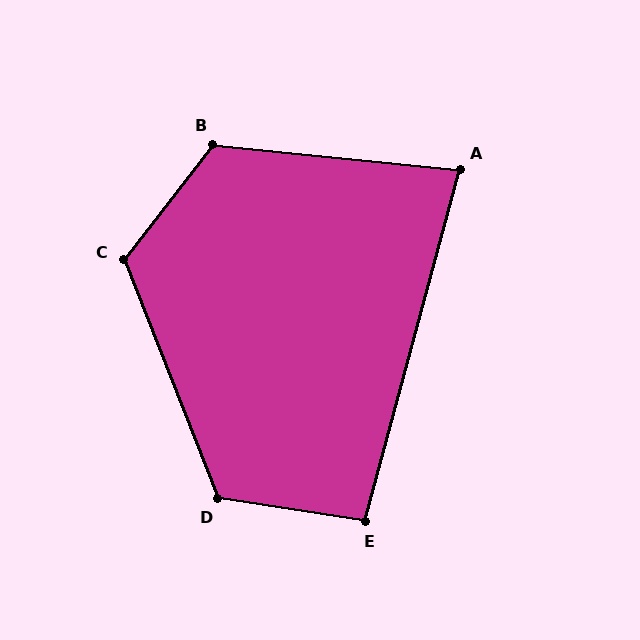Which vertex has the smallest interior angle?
A, at approximately 81 degrees.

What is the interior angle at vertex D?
Approximately 120 degrees (obtuse).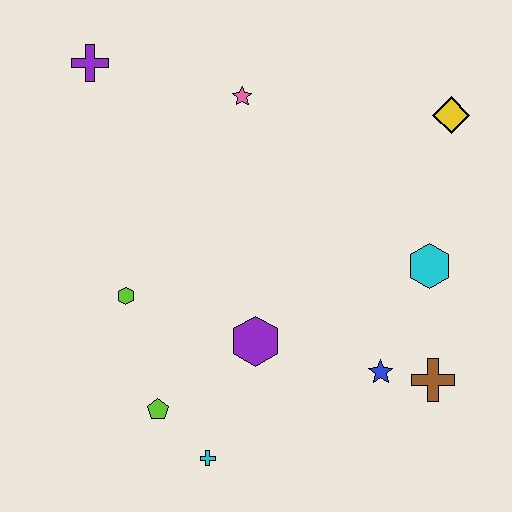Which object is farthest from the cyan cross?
The yellow diamond is farthest from the cyan cross.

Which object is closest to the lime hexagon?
The lime pentagon is closest to the lime hexagon.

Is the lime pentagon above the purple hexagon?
No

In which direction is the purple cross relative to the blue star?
The purple cross is above the blue star.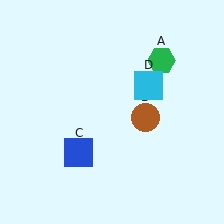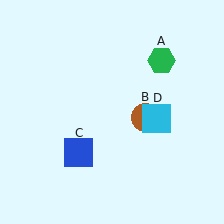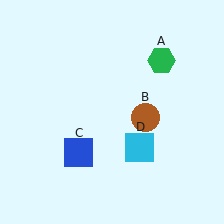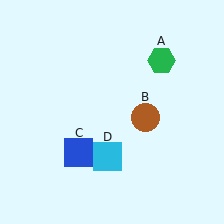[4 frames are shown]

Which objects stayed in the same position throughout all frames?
Green hexagon (object A) and brown circle (object B) and blue square (object C) remained stationary.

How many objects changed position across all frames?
1 object changed position: cyan square (object D).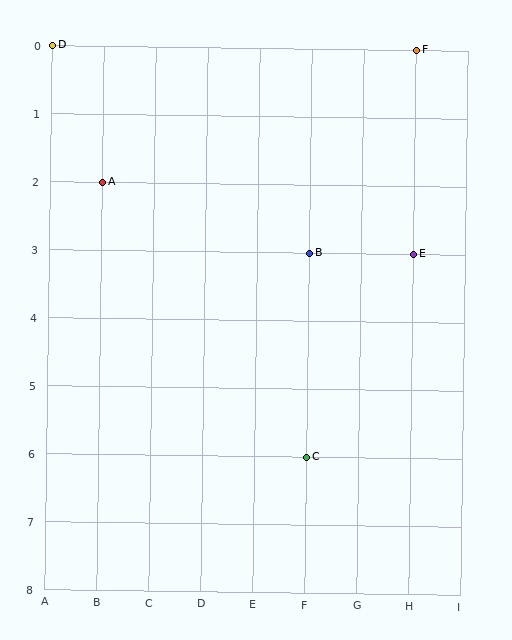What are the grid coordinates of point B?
Point B is at grid coordinates (F, 3).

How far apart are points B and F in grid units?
Points B and F are 2 columns and 3 rows apart (about 3.6 grid units diagonally).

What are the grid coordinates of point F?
Point F is at grid coordinates (H, 0).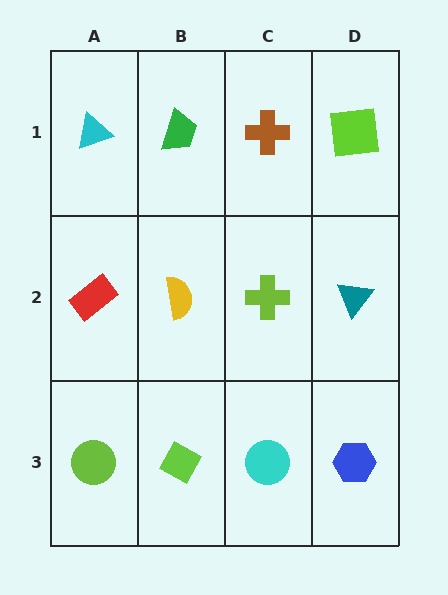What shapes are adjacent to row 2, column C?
A brown cross (row 1, column C), a cyan circle (row 3, column C), a yellow semicircle (row 2, column B), a teal triangle (row 2, column D).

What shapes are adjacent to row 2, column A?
A cyan triangle (row 1, column A), a lime circle (row 3, column A), a yellow semicircle (row 2, column B).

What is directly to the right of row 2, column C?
A teal triangle.